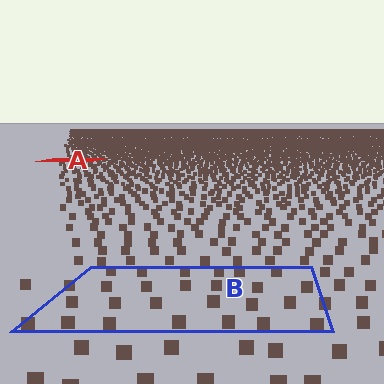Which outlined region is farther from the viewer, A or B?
Region A is farther from the viewer — the texture elements inside it appear smaller and more densely packed.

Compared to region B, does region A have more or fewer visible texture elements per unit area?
Region A has more texture elements per unit area — they are packed more densely because it is farther away.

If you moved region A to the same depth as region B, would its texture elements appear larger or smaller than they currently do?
They would appear larger. At a closer depth, the same texture elements are projected at a bigger on-screen size.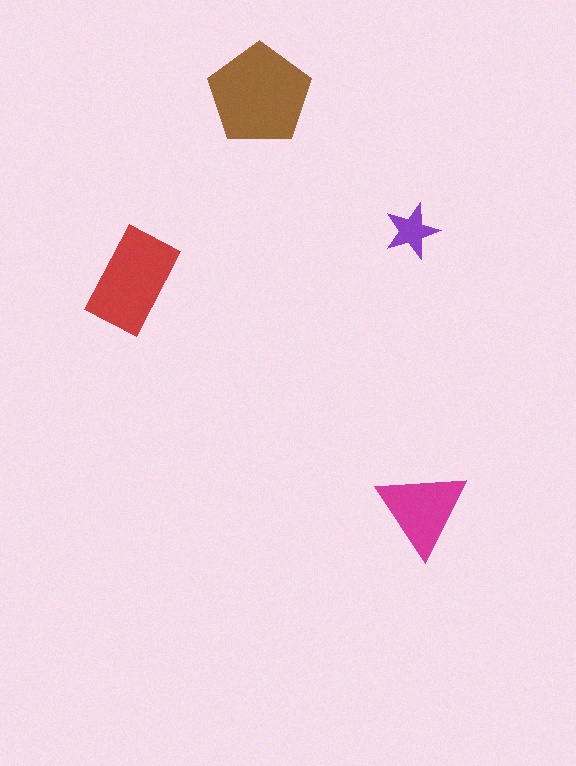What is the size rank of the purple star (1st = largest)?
4th.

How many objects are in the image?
There are 4 objects in the image.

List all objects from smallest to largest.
The purple star, the magenta triangle, the red rectangle, the brown pentagon.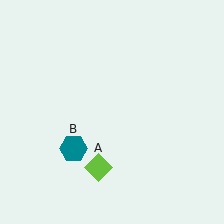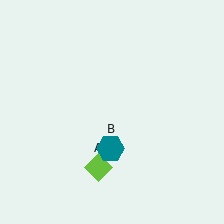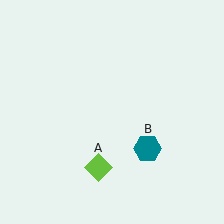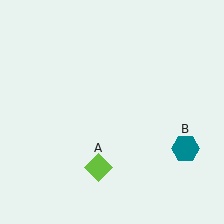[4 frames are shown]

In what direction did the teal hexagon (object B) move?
The teal hexagon (object B) moved right.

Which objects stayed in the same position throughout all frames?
Lime diamond (object A) remained stationary.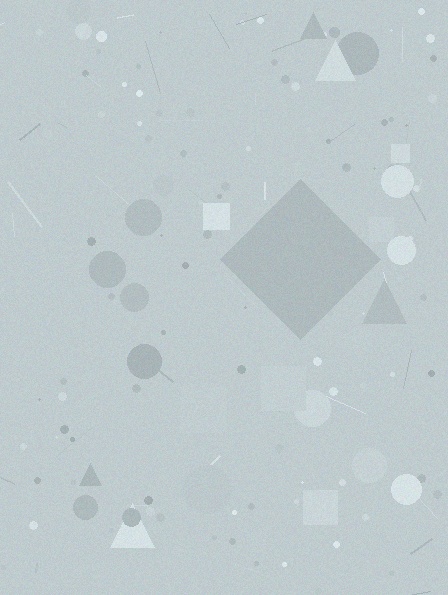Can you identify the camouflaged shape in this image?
The camouflaged shape is a diamond.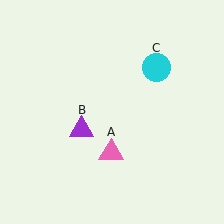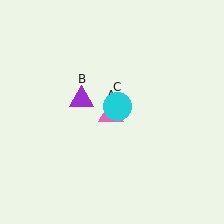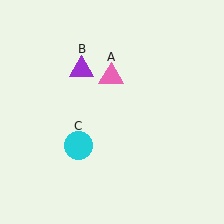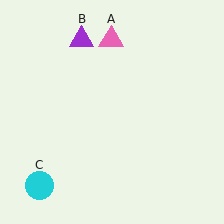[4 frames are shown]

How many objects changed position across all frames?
3 objects changed position: pink triangle (object A), purple triangle (object B), cyan circle (object C).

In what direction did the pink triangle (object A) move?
The pink triangle (object A) moved up.